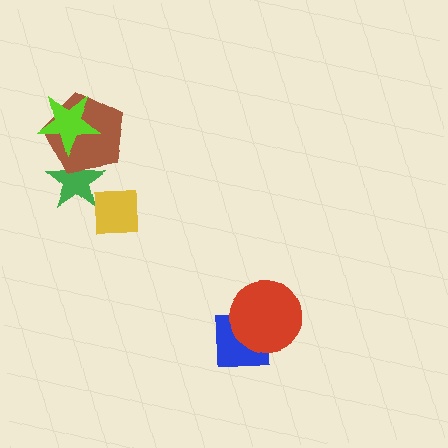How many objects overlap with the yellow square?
1 object overlaps with the yellow square.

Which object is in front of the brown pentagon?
The lime star is in front of the brown pentagon.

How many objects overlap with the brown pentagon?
2 objects overlap with the brown pentagon.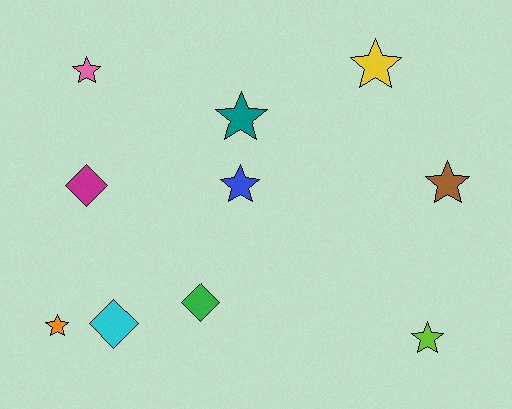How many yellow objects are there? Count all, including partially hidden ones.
There is 1 yellow object.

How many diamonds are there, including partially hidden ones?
There are 3 diamonds.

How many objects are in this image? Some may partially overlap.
There are 10 objects.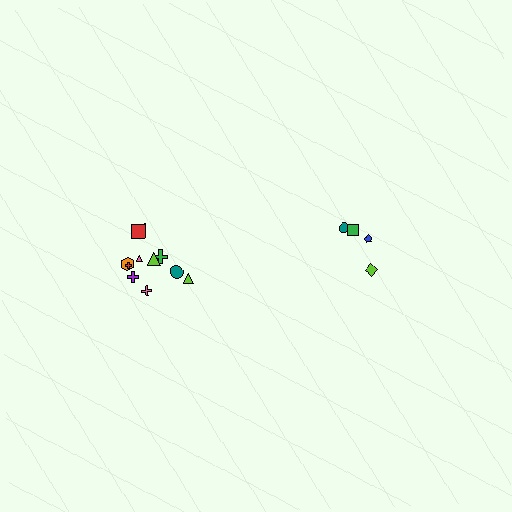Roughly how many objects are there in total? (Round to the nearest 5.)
Roughly 15 objects in total.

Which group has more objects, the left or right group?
The left group.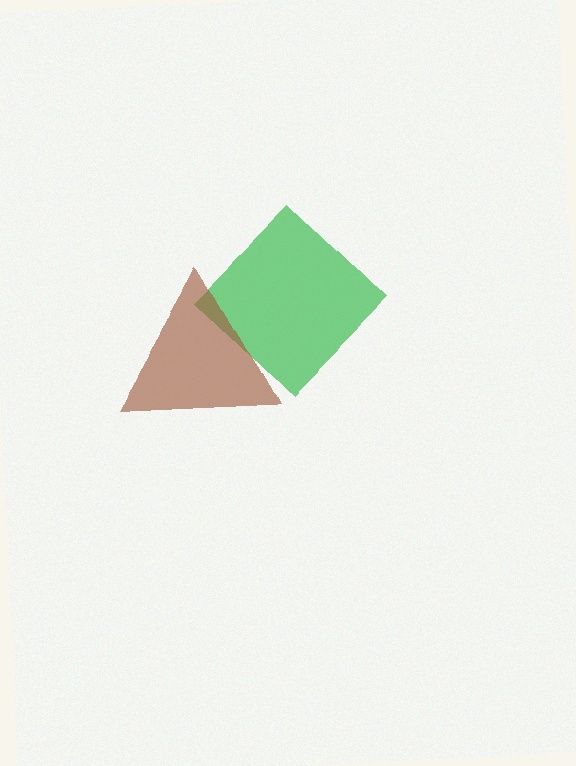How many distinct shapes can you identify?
There are 2 distinct shapes: a green diamond, a brown triangle.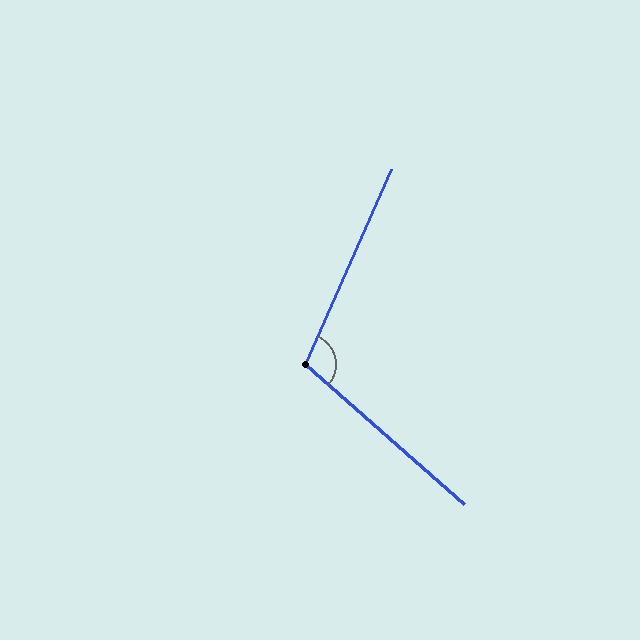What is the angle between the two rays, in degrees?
Approximately 108 degrees.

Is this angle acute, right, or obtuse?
It is obtuse.